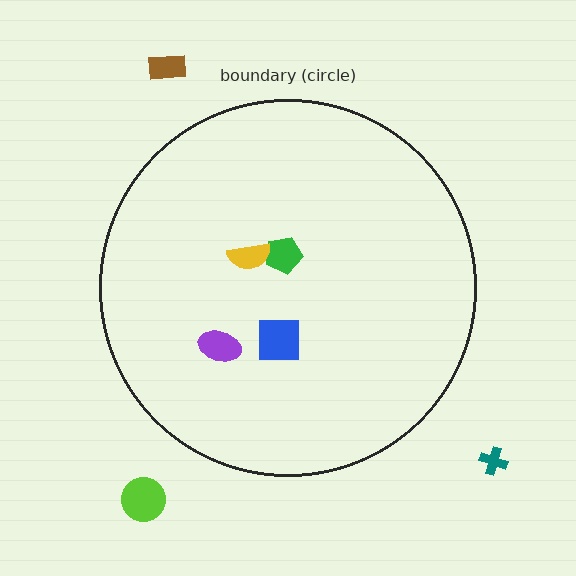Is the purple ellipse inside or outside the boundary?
Inside.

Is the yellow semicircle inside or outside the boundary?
Inside.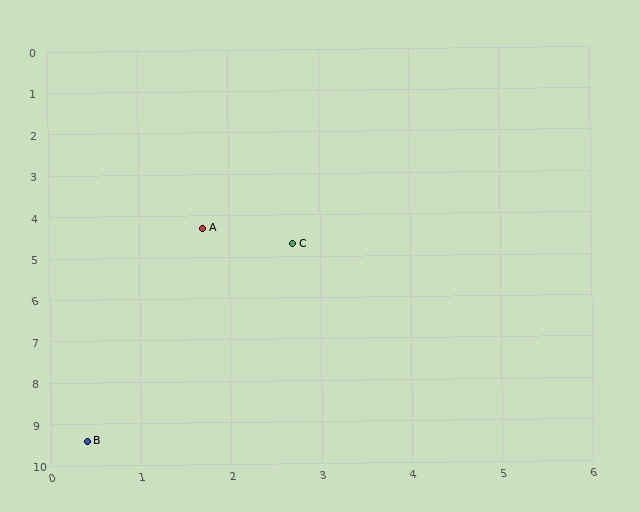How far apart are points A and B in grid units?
Points A and B are about 5.3 grid units apart.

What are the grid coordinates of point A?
Point A is at approximately (1.7, 4.3).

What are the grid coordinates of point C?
Point C is at approximately (2.7, 4.7).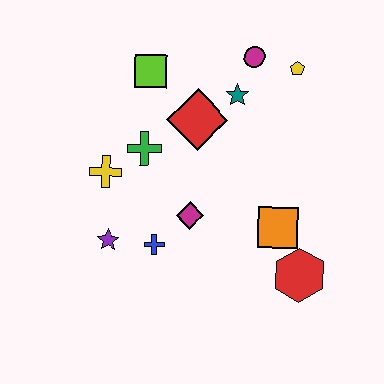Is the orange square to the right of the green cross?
Yes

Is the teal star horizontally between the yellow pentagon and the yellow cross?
Yes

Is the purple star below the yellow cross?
Yes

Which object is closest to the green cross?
The yellow cross is closest to the green cross.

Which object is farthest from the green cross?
The red hexagon is farthest from the green cross.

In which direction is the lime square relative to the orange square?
The lime square is above the orange square.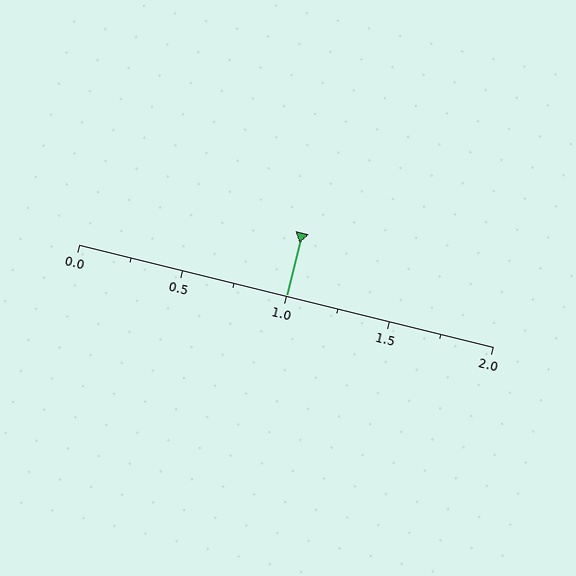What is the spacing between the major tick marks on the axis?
The major ticks are spaced 0.5 apart.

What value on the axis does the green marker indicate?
The marker indicates approximately 1.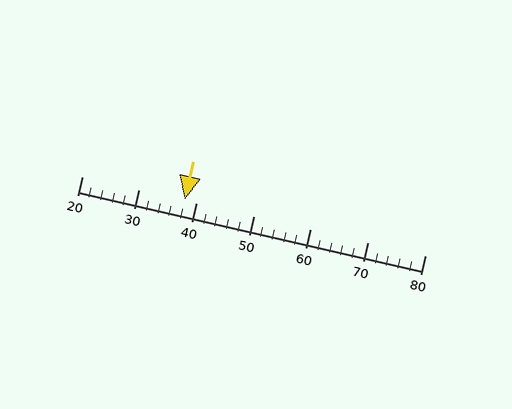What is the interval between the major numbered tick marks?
The major tick marks are spaced 10 units apart.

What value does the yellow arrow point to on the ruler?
The yellow arrow points to approximately 38.